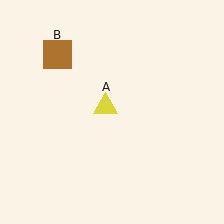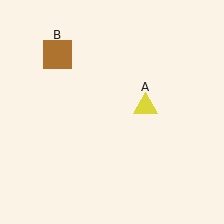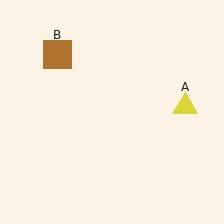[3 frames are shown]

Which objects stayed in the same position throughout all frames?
Brown square (object B) remained stationary.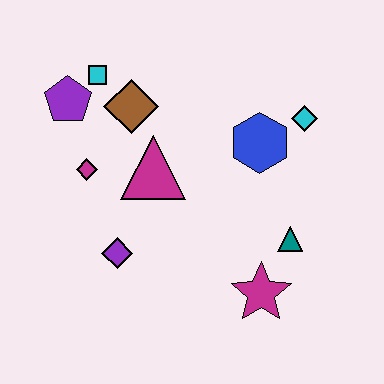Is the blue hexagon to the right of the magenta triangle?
Yes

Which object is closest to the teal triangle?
The magenta star is closest to the teal triangle.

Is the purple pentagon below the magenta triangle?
No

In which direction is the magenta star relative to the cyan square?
The magenta star is below the cyan square.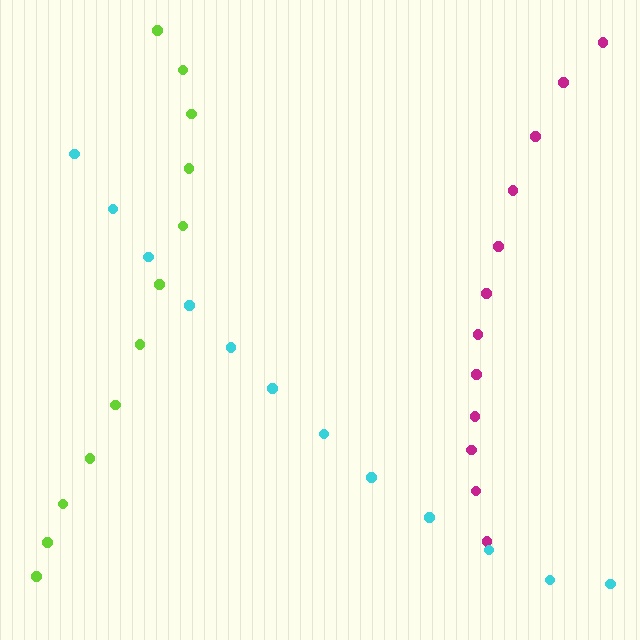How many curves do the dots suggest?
There are 3 distinct paths.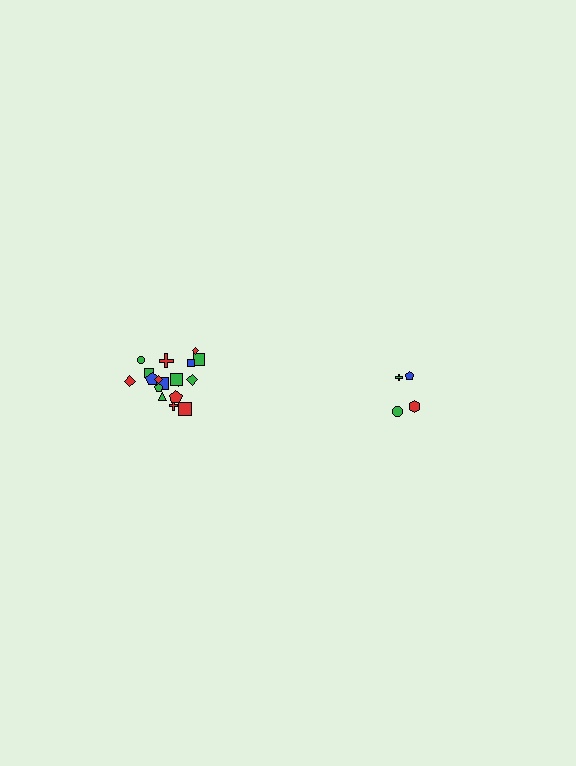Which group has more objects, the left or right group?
The left group.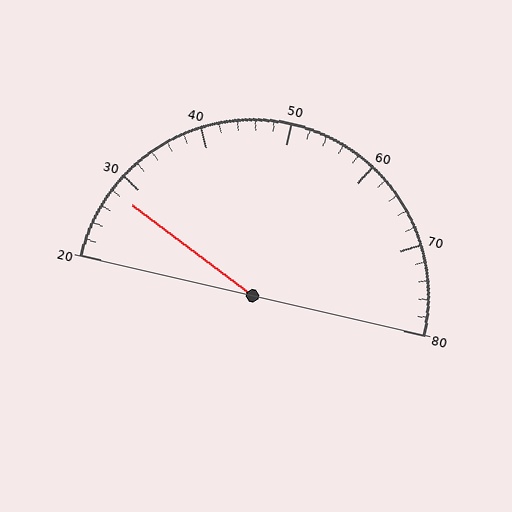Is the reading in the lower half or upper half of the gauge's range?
The reading is in the lower half of the range (20 to 80).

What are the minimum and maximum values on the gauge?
The gauge ranges from 20 to 80.